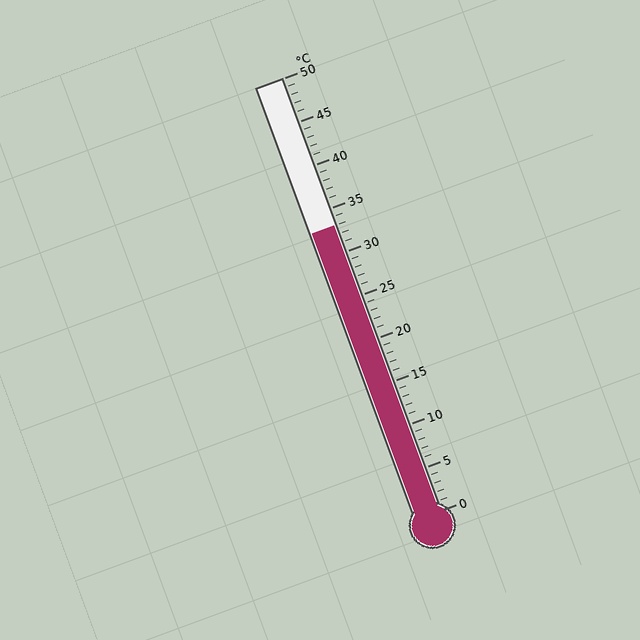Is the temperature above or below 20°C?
The temperature is above 20°C.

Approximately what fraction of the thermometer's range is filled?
The thermometer is filled to approximately 65% of its range.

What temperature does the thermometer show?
The thermometer shows approximately 33°C.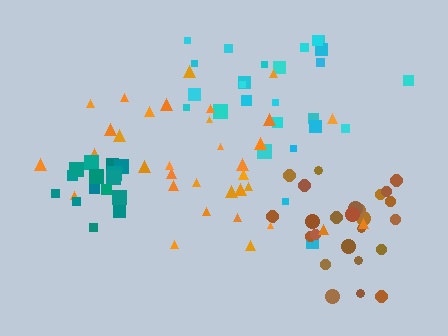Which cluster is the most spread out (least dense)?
Orange.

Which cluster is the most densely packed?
Brown.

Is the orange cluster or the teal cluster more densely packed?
Teal.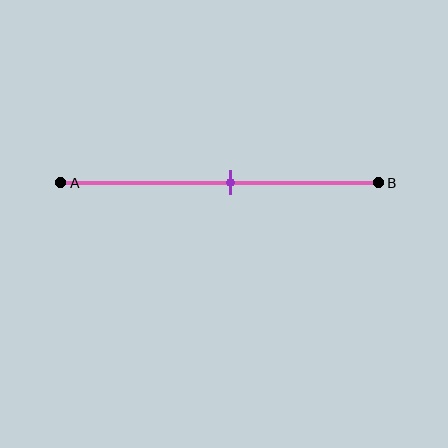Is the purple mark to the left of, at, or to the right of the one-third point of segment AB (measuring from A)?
The purple mark is to the right of the one-third point of segment AB.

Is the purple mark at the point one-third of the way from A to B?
No, the mark is at about 55% from A, not at the 33% one-third point.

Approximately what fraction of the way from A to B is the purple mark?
The purple mark is approximately 55% of the way from A to B.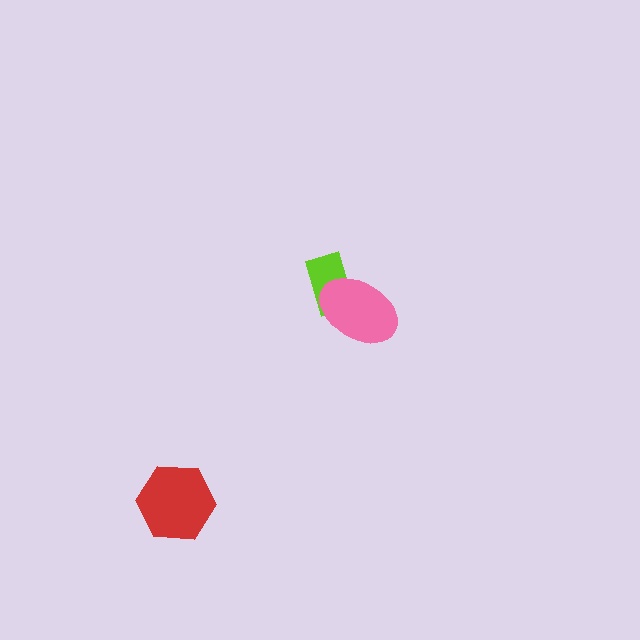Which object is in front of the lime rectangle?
The pink ellipse is in front of the lime rectangle.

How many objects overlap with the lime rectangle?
1 object overlaps with the lime rectangle.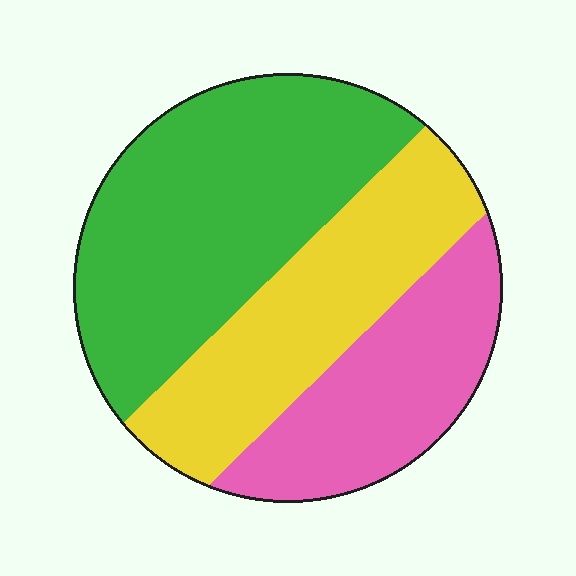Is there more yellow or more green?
Green.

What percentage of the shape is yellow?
Yellow takes up about one third (1/3) of the shape.